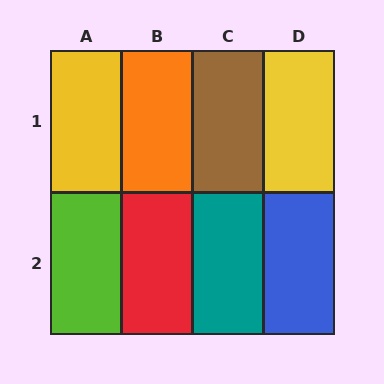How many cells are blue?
1 cell is blue.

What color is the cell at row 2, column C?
Teal.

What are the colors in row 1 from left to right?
Yellow, orange, brown, yellow.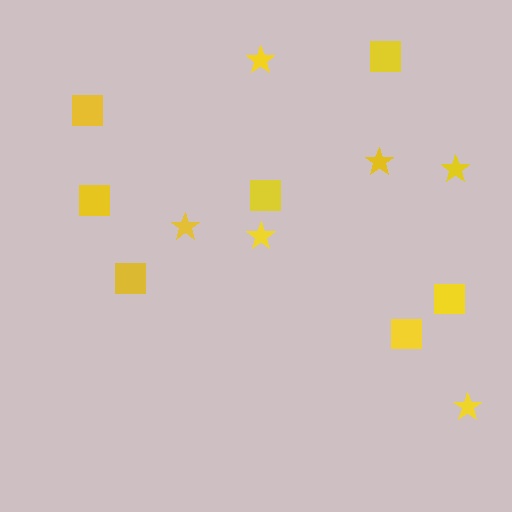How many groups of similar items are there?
There are 2 groups: one group of stars (6) and one group of squares (7).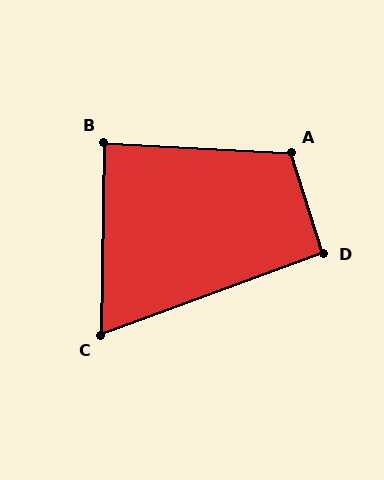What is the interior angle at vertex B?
Approximately 88 degrees (approximately right).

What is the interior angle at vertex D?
Approximately 92 degrees (approximately right).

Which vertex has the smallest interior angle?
C, at approximately 69 degrees.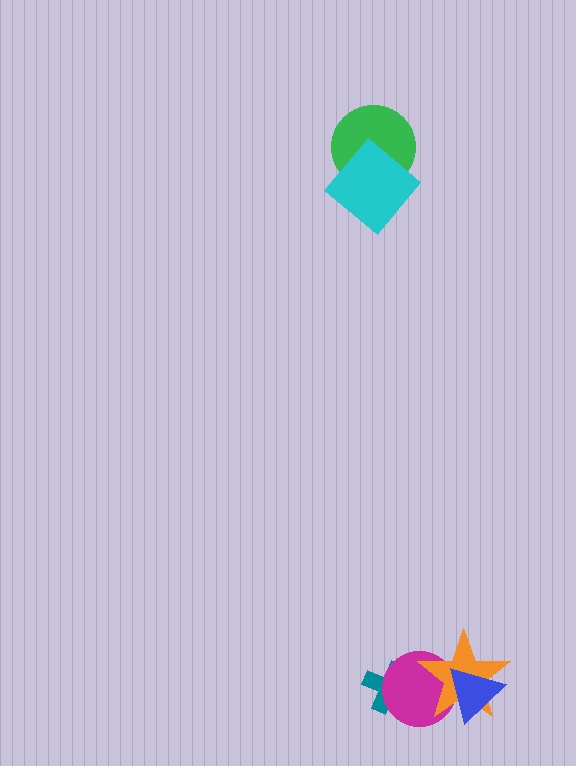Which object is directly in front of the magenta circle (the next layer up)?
The orange star is directly in front of the magenta circle.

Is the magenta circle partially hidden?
Yes, it is partially covered by another shape.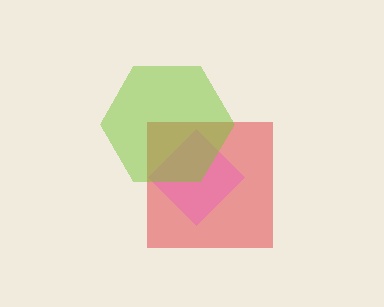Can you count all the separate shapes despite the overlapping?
Yes, there are 3 separate shapes.